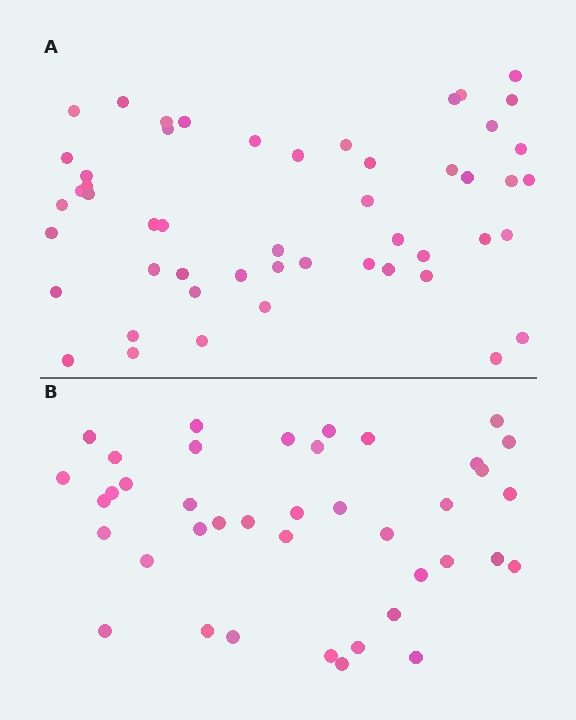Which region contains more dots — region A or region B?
Region A (the top region) has more dots.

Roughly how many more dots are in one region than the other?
Region A has roughly 12 or so more dots than region B.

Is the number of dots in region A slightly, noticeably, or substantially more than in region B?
Region A has noticeably more, but not dramatically so. The ratio is roughly 1.3 to 1.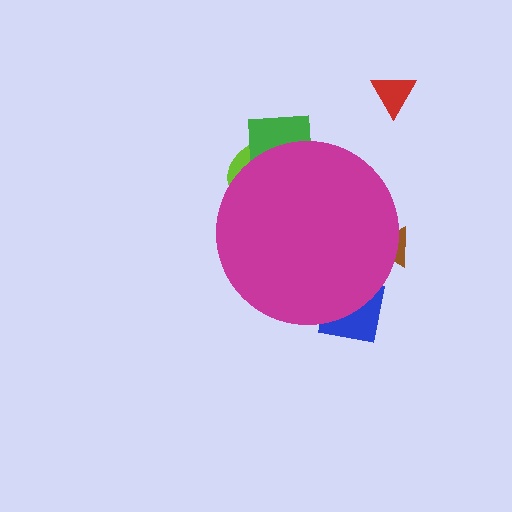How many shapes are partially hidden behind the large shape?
4 shapes are partially hidden.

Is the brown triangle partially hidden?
Yes, the brown triangle is partially hidden behind the magenta circle.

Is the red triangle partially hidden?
No, the red triangle is fully visible.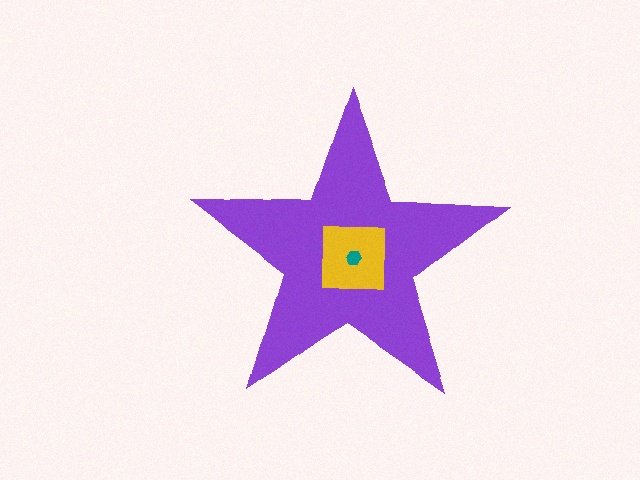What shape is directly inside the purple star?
The yellow square.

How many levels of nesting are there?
3.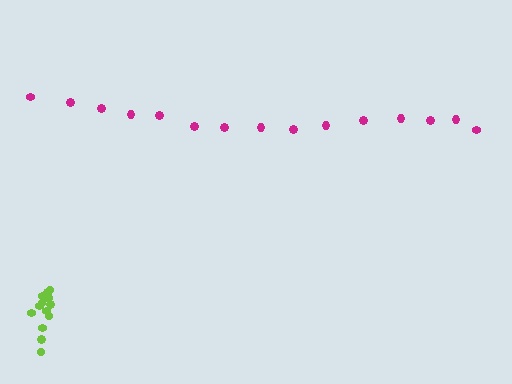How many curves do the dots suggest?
There are 2 distinct paths.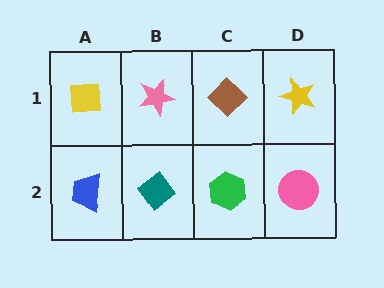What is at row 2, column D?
A pink circle.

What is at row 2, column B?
A teal diamond.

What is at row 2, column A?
A blue trapezoid.